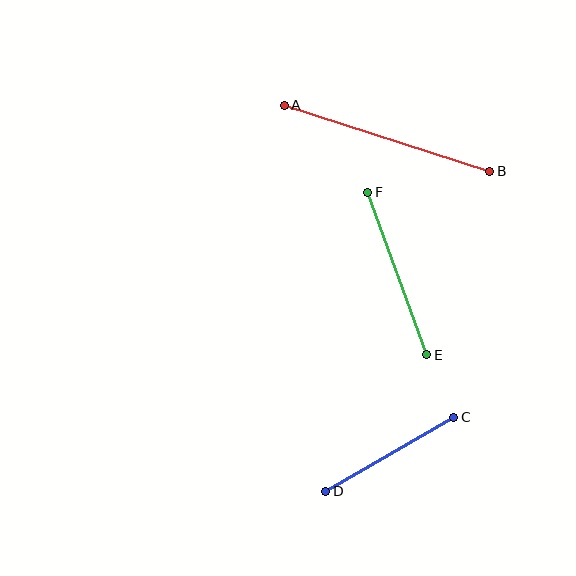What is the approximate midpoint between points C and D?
The midpoint is at approximately (390, 454) pixels.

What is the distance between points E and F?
The distance is approximately 173 pixels.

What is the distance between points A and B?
The distance is approximately 216 pixels.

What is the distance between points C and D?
The distance is approximately 148 pixels.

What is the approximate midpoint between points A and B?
The midpoint is at approximately (387, 138) pixels.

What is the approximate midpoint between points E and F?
The midpoint is at approximately (397, 274) pixels.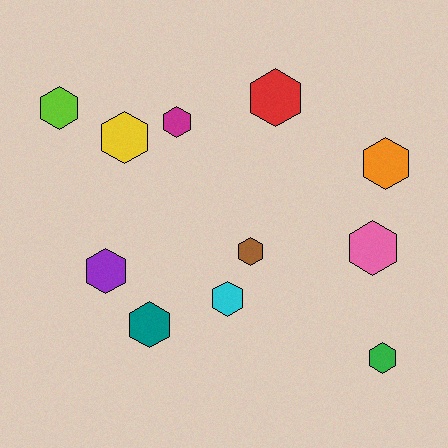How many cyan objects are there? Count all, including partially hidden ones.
There is 1 cyan object.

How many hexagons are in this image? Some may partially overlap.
There are 11 hexagons.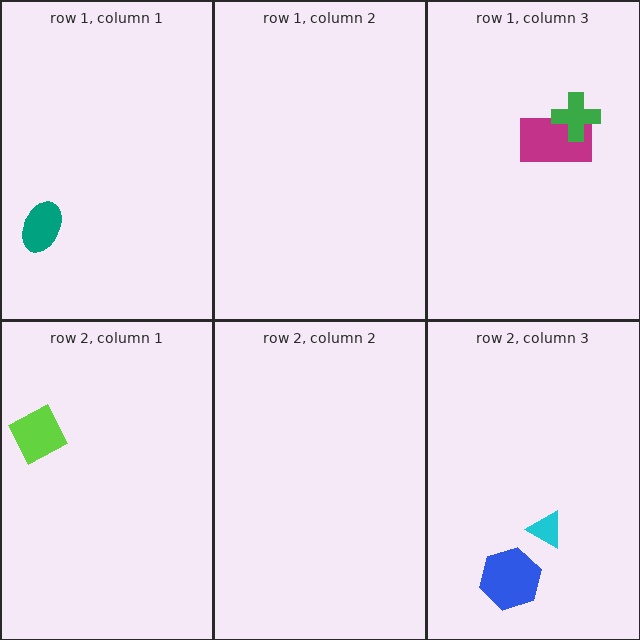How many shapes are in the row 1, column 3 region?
2.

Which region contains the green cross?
The row 1, column 3 region.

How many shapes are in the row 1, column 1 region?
1.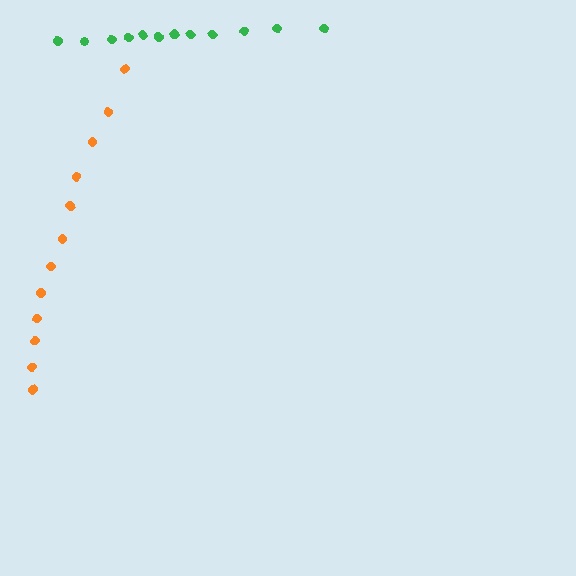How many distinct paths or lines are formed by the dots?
There are 2 distinct paths.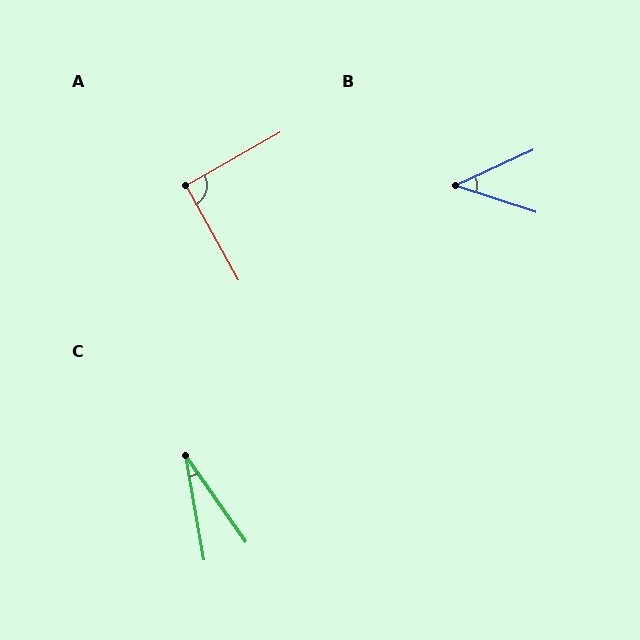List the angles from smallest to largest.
C (25°), B (43°), A (91°).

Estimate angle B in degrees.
Approximately 43 degrees.